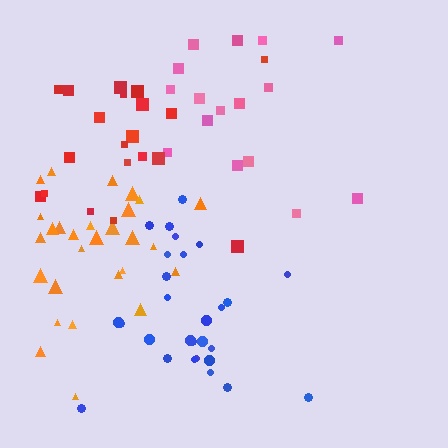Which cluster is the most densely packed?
Orange.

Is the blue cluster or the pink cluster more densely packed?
Blue.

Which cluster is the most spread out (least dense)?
Pink.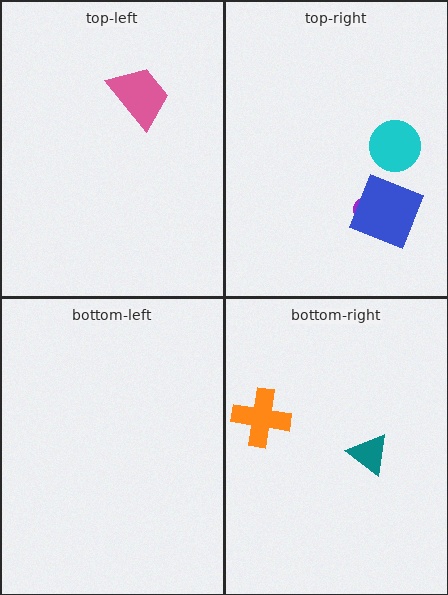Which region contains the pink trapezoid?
The top-left region.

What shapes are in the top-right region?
The purple ellipse, the blue square, the cyan circle.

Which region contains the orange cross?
The bottom-right region.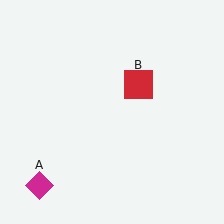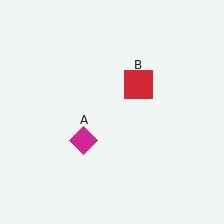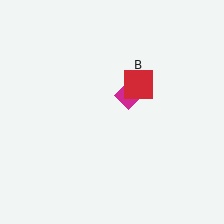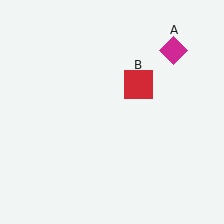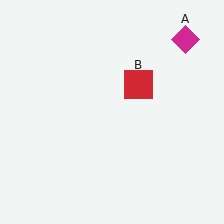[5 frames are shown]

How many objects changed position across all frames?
1 object changed position: magenta diamond (object A).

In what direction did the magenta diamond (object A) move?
The magenta diamond (object A) moved up and to the right.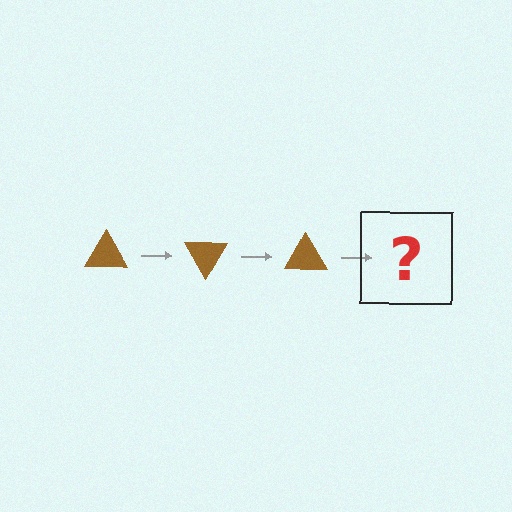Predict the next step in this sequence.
The next step is a brown triangle rotated 180 degrees.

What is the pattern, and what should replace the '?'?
The pattern is that the triangle rotates 60 degrees each step. The '?' should be a brown triangle rotated 180 degrees.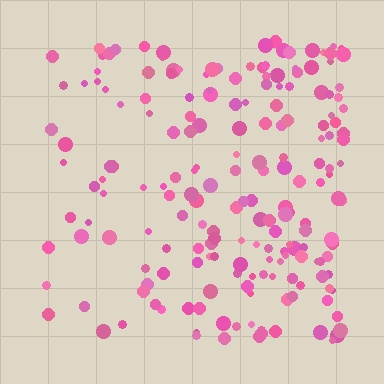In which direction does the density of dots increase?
From left to right, with the right side densest.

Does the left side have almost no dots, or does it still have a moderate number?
Still a moderate number, just noticeably fewer than the right.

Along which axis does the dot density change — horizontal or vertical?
Horizontal.